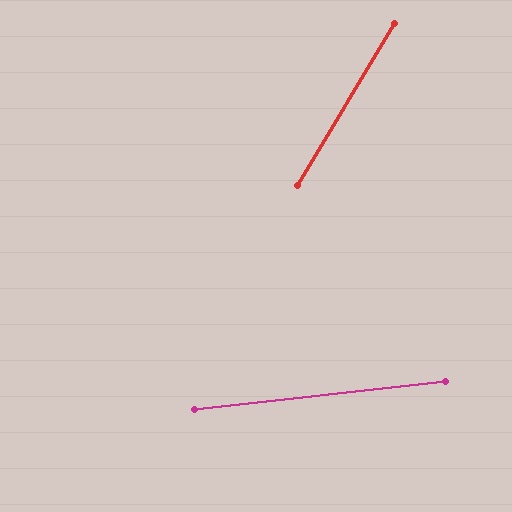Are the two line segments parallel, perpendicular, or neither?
Neither parallel nor perpendicular — they differ by about 53°.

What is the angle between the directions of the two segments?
Approximately 53 degrees.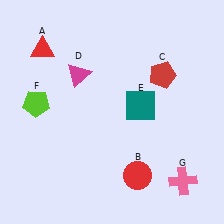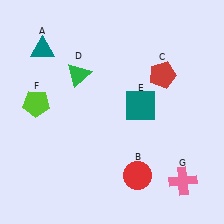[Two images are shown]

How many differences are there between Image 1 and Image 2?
There are 2 differences between the two images.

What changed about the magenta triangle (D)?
In Image 1, D is magenta. In Image 2, it changed to green.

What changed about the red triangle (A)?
In Image 1, A is red. In Image 2, it changed to teal.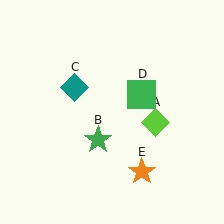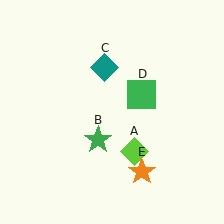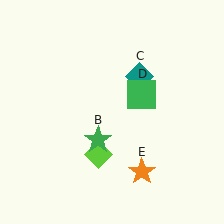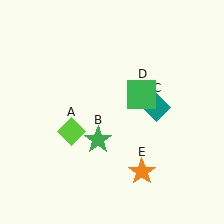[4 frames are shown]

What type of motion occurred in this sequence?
The lime diamond (object A), teal diamond (object C) rotated clockwise around the center of the scene.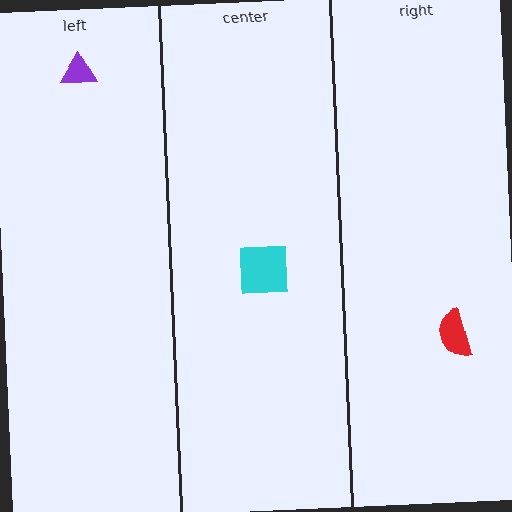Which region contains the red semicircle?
The right region.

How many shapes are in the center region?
1.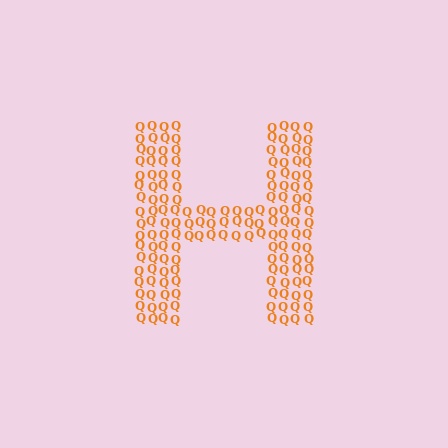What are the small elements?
The small elements are letter Q's.